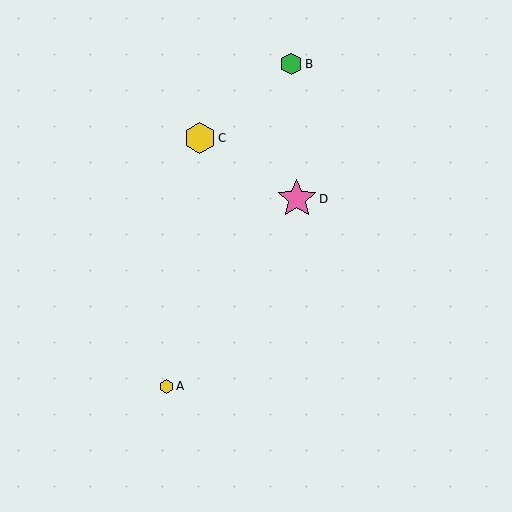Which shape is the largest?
The pink star (labeled D) is the largest.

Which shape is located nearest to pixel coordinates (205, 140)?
The yellow hexagon (labeled C) at (200, 138) is nearest to that location.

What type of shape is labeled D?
Shape D is a pink star.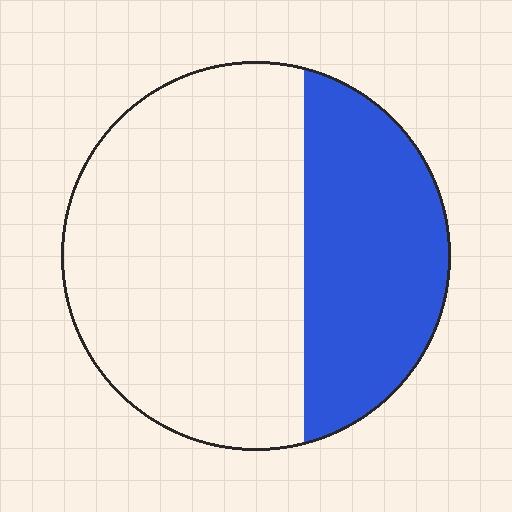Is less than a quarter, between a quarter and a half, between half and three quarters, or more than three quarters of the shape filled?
Between a quarter and a half.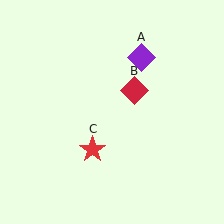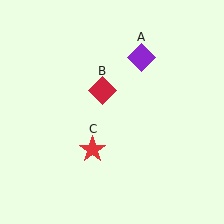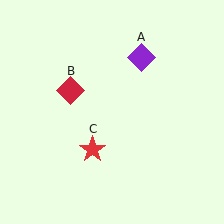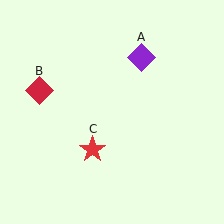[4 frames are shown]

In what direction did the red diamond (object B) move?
The red diamond (object B) moved left.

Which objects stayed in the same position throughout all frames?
Purple diamond (object A) and red star (object C) remained stationary.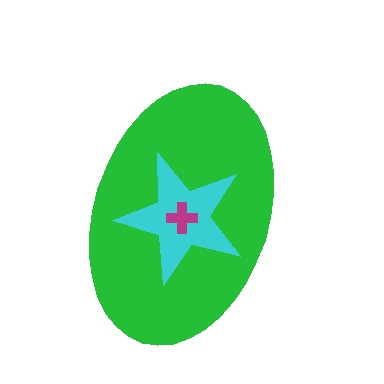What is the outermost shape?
The green ellipse.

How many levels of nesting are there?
3.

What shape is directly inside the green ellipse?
The cyan star.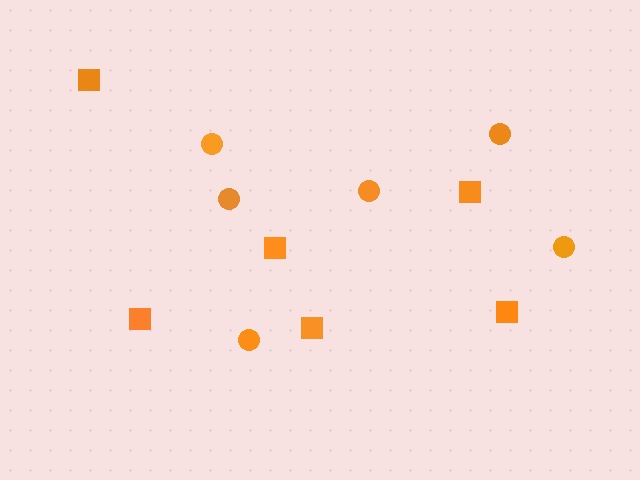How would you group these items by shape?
There are 2 groups: one group of squares (6) and one group of circles (6).